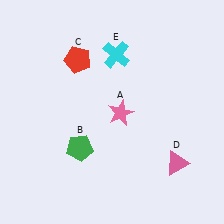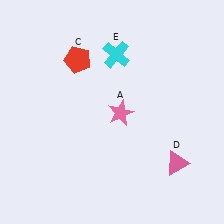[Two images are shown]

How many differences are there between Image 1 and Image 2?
There is 1 difference between the two images.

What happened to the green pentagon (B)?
The green pentagon (B) was removed in Image 2. It was in the bottom-left area of Image 1.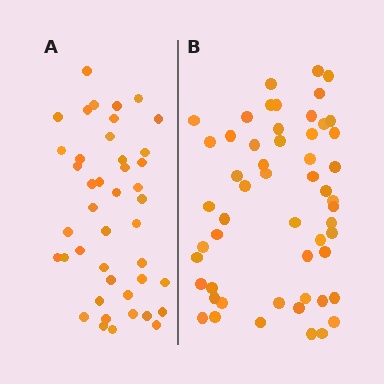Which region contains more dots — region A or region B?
Region B (the right region) has more dots.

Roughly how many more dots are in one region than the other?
Region B has roughly 12 or so more dots than region A.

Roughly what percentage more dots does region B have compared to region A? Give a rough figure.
About 25% more.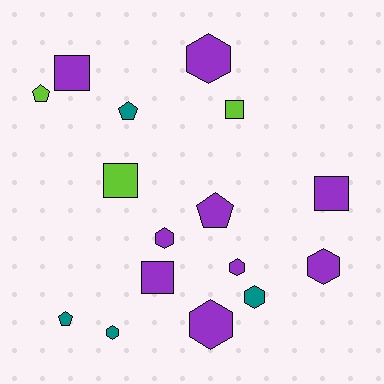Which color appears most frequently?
Purple, with 9 objects.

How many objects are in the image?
There are 16 objects.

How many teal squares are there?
There are no teal squares.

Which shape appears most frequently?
Hexagon, with 7 objects.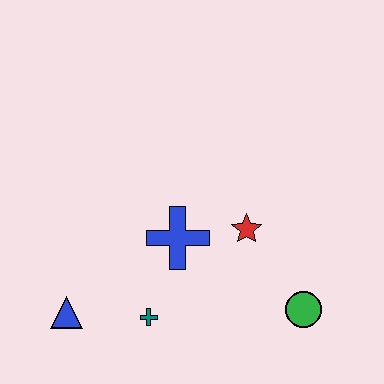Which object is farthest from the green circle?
The blue triangle is farthest from the green circle.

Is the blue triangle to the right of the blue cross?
No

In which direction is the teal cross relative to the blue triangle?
The teal cross is to the right of the blue triangle.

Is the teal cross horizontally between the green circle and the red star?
No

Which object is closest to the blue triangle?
The teal cross is closest to the blue triangle.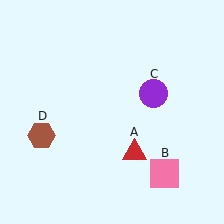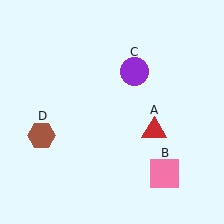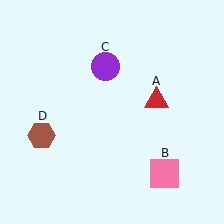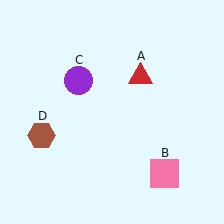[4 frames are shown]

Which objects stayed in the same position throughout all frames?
Pink square (object B) and brown hexagon (object D) remained stationary.